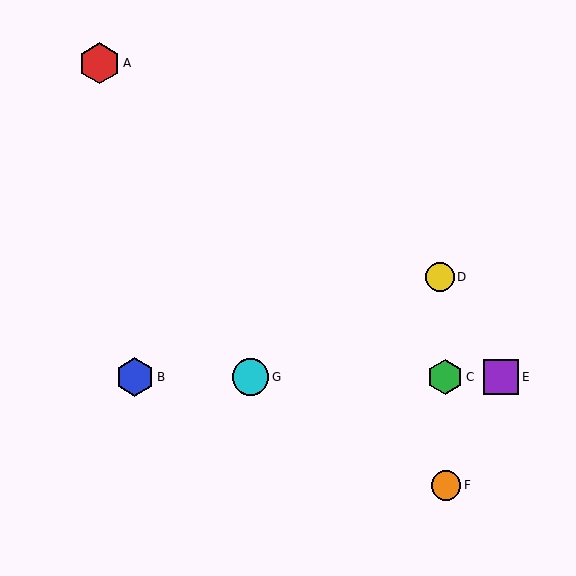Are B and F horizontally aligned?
No, B is at y≈377 and F is at y≈485.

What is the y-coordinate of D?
Object D is at y≈277.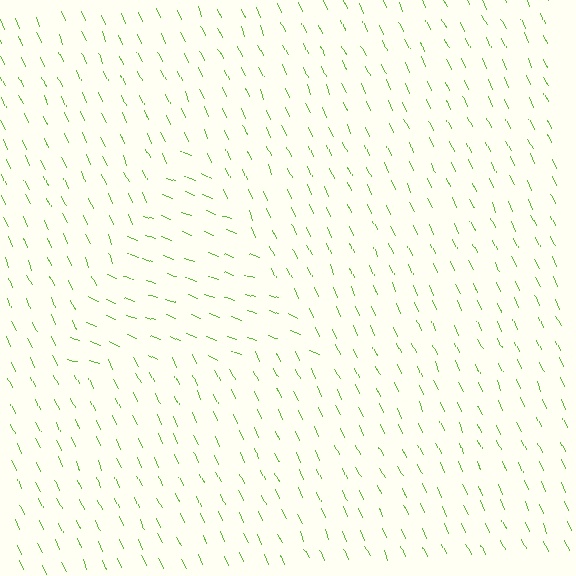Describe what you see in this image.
The image is filled with small lime line segments. A triangle region in the image has lines oriented differently from the surrounding lines, creating a visible texture boundary.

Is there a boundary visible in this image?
Yes, there is a texture boundary formed by a change in line orientation.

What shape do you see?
I see a triangle.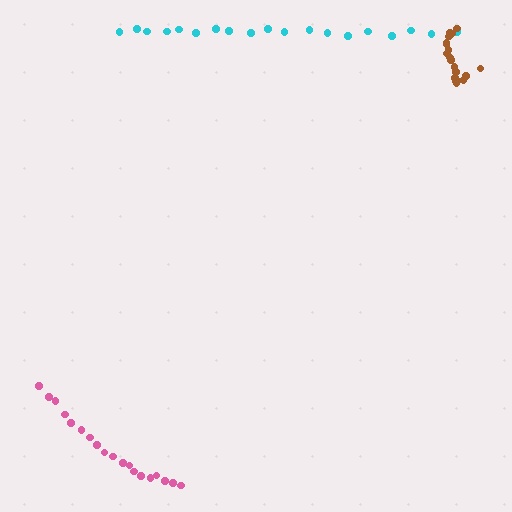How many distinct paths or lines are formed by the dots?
There are 3 distinct paths.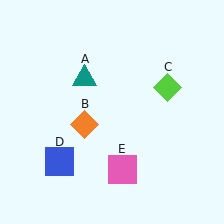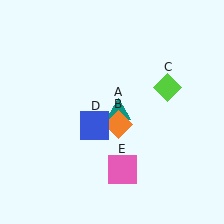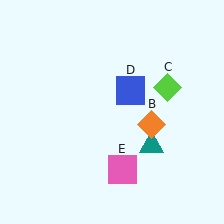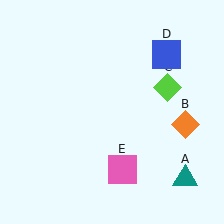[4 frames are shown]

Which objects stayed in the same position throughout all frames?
Lime diamond (object C) and pink square (object E) remained stationary.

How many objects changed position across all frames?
3 objects changed position: teal triangle (object A), orange diamond (object B), blue square (object D).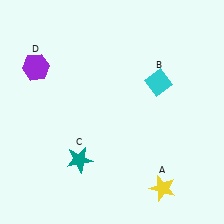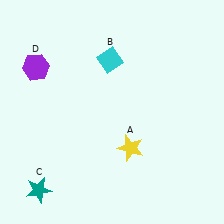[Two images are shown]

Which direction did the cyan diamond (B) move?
The cyan diamond (B) moved left.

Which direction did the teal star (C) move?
The teal star (C) moved left.